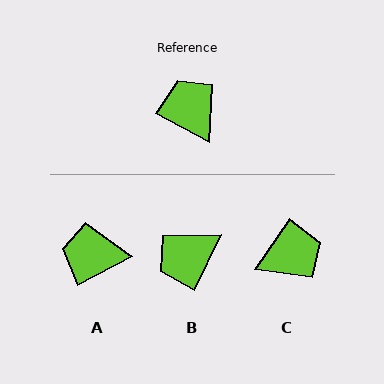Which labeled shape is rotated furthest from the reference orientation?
C, about 95 degrees away.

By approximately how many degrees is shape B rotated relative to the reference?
Approximately 93 degrees counter-clockwise.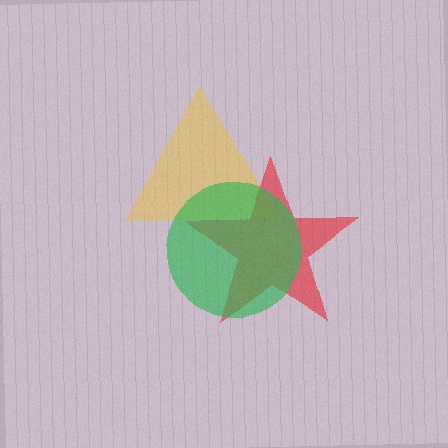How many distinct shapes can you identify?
There are 3 distinct shapes: a yellow triangle, a red star, a green circle.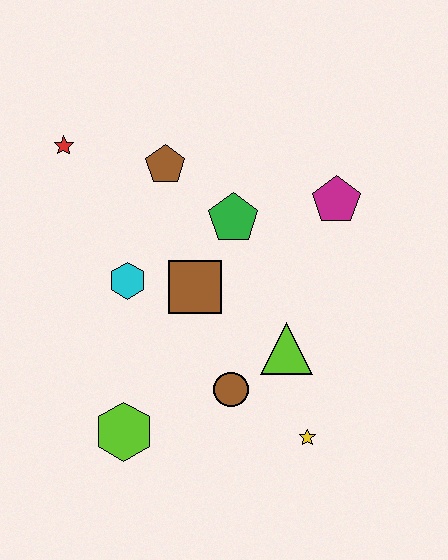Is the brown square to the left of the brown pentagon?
No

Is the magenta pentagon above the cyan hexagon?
Yes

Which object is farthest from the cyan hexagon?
The yellow star is farthest from the cyan hexagon.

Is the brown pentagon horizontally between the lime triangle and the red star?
Yes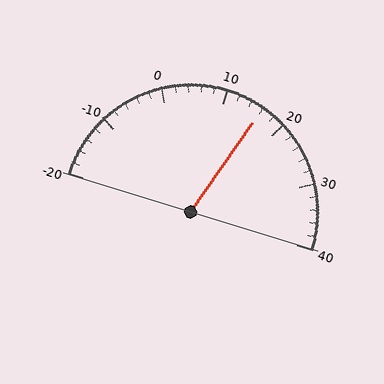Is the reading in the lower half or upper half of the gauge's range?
The reading is in the upper half of the range (-20 to 40).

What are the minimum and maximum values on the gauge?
The gauge ranges from -20 to 40.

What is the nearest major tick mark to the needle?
The nearest major tick mark is 20.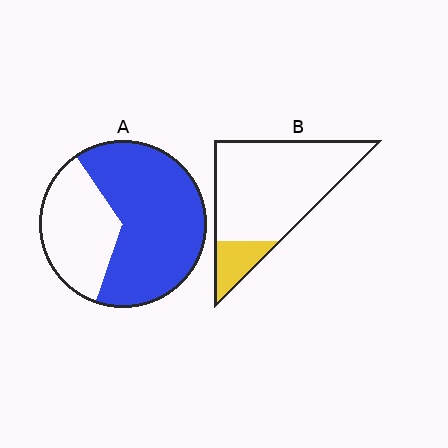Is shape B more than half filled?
No.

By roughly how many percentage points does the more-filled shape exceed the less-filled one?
By roughly 50 percentage points (A over B).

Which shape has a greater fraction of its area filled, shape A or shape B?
Shape A.